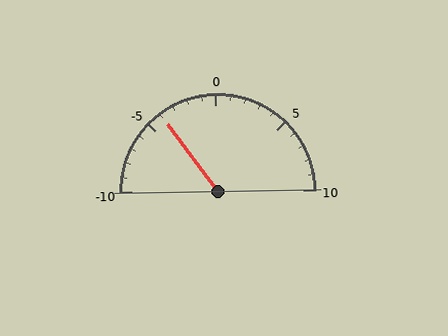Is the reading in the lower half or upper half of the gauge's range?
The reading is in the lower half of the range (-10 to 10).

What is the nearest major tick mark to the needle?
The nearest major tick mark is -5.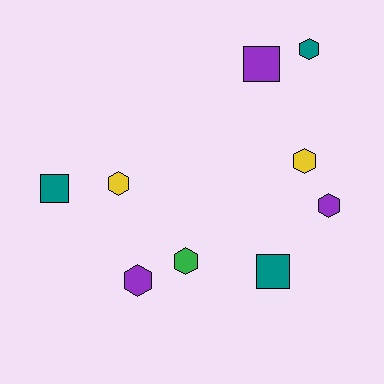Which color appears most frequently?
Teal, with 3 objects.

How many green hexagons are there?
There is 1 green hexagon.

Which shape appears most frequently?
Hexagon, with 6 objects.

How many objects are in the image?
There are 9 objects.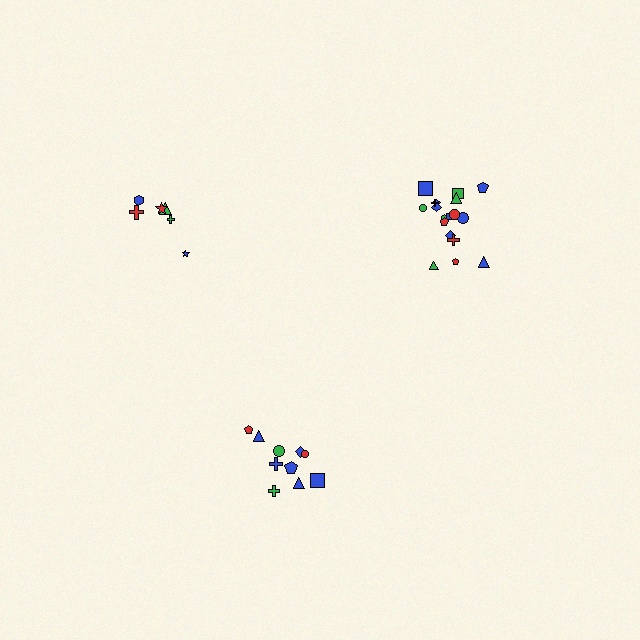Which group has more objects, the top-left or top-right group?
The top-right group.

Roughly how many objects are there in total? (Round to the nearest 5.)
Roughly 35 objects in total.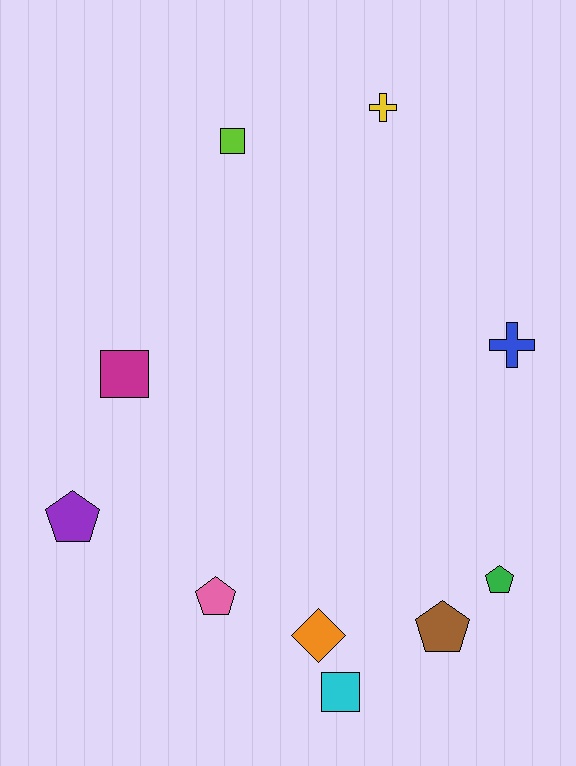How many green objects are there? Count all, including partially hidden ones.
There is 1 green object.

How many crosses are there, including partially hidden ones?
There are 2 crosses.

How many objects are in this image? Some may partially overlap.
There are 10 objects.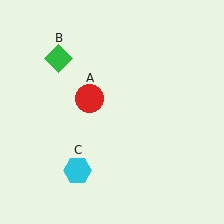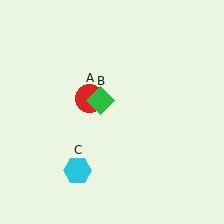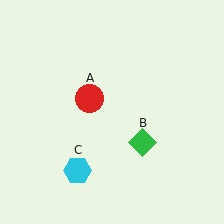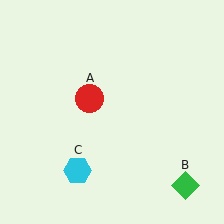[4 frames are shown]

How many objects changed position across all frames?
1 object changed position: green diamond (object B).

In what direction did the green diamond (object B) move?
The green diamond (object B) moved down and to the right.